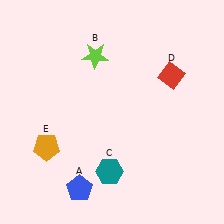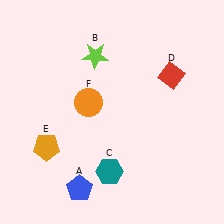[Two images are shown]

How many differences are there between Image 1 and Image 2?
There is 1 difference between the two images.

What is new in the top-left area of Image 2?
An orange circle (F) was added in the top-left area of Image 2.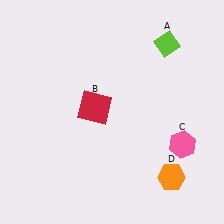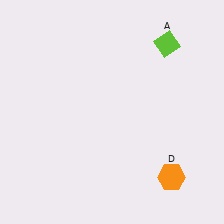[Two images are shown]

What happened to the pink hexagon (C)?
The pink hexagon (C) was removed in Image 2. It was in the bottom-right area of Image 1.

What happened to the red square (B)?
The red square (B) was removed in Image 2. It was in the top-left area of Image 1.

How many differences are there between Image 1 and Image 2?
There are 2 differences between the two images.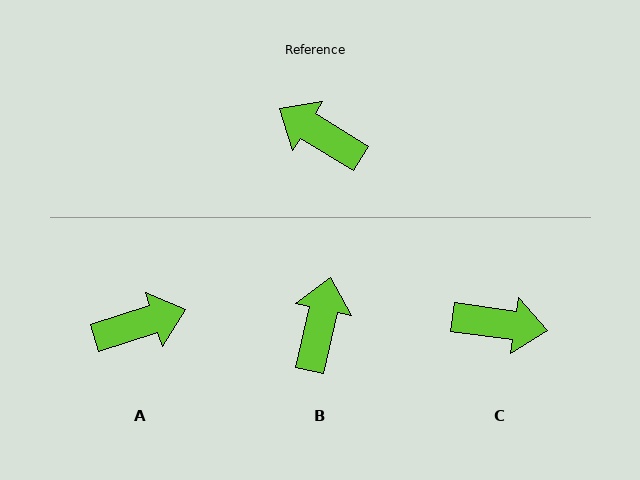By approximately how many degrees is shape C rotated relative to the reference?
Approximately 156 degrees clockwise.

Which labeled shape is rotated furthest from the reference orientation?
C, about 156 degrees away.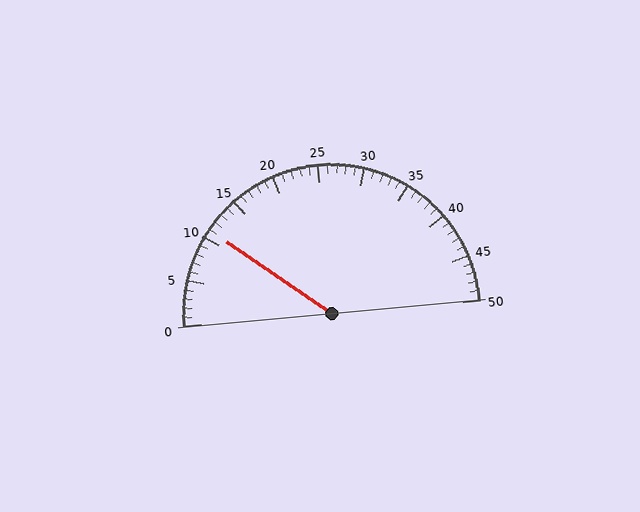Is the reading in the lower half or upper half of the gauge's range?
The reading is in the lower half of the range (0 to 50).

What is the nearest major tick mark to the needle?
The nearest major tick mark is 10.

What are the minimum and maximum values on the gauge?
The gauge ranges from 0 to 50.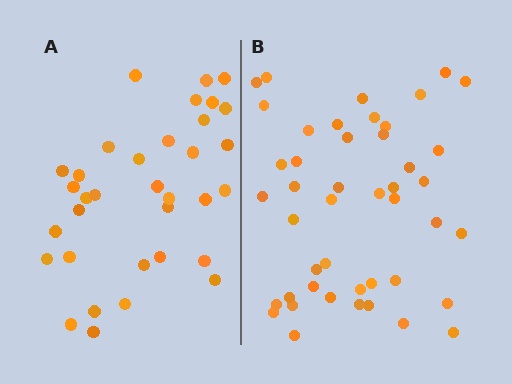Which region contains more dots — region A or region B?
Region B (the right region) has more dots.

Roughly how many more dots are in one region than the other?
Region B has roughly 12 or so more dots than region A.